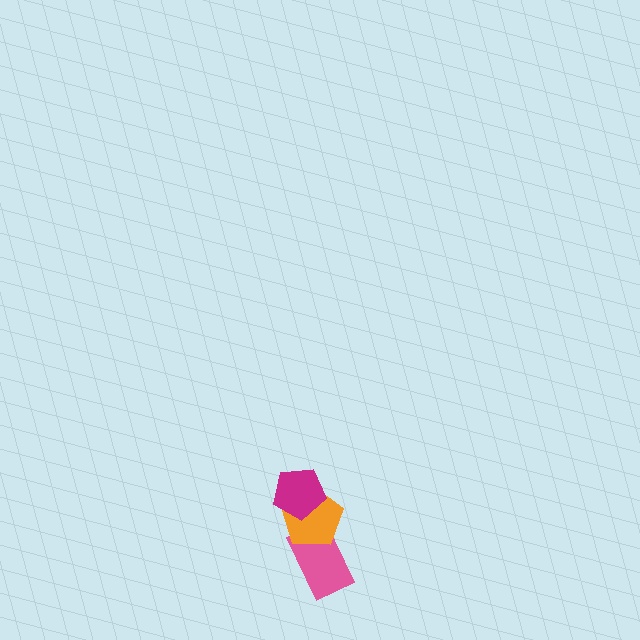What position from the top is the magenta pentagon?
The magenta pentagon is 1st from the top.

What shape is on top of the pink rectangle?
The orange pentagon is on top of the pink rectangle.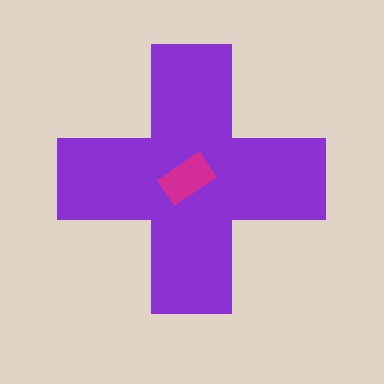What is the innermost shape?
The magenta rectangle.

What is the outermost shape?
The purple cross.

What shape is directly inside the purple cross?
The magenta rectangle.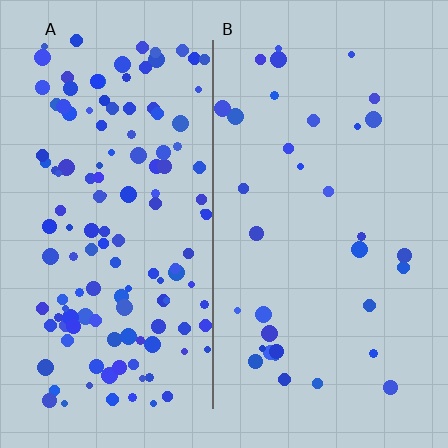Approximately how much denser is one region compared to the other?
Approximately 3.8× — region A over region B.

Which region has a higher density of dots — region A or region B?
A (the left).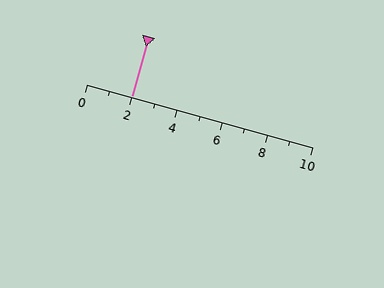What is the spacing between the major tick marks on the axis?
The major ticks are spaced 2 apart.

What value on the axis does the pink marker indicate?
The marker indicates approximately 2.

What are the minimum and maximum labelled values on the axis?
The axis runs from 0 to 10.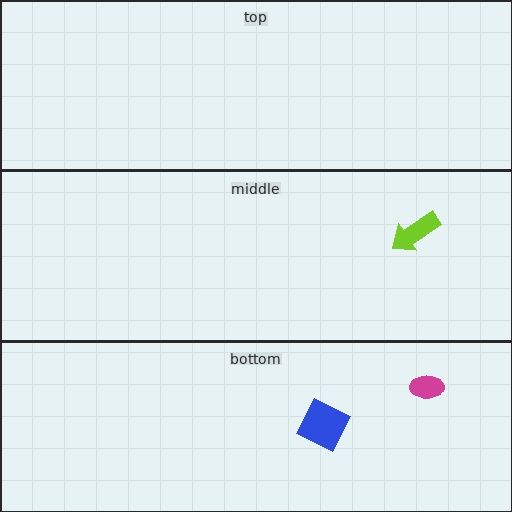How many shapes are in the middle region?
1.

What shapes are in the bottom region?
The magenta ellipse, the blue diamond.